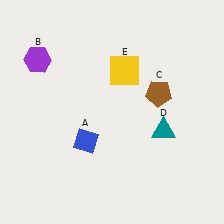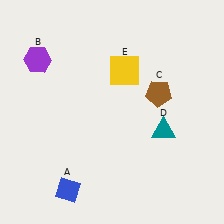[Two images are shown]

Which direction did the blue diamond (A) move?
The blue diamond (A) moved down.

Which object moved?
The blue diamond (A) moved down.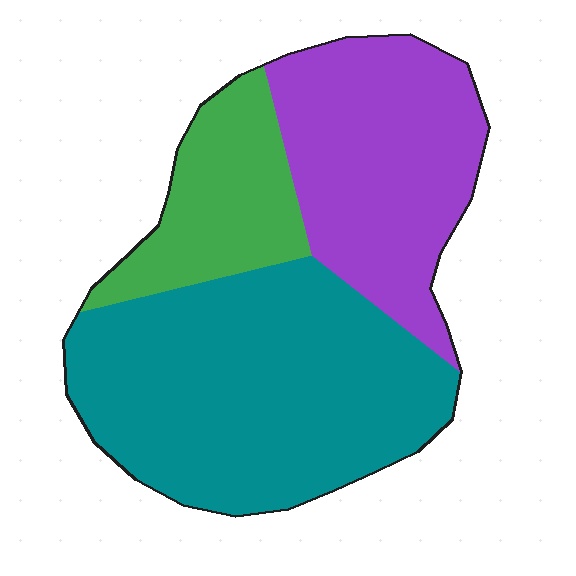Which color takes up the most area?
Teal, at roughly 50%.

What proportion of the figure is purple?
Purple takes up between a quarter and a half of the figure.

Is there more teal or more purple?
Teal.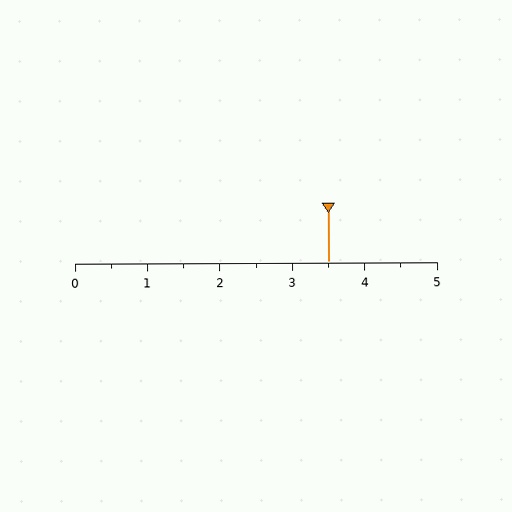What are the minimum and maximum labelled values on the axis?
The axis runs from 0 to 5.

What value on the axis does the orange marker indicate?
The marker indicates approximately 3.5.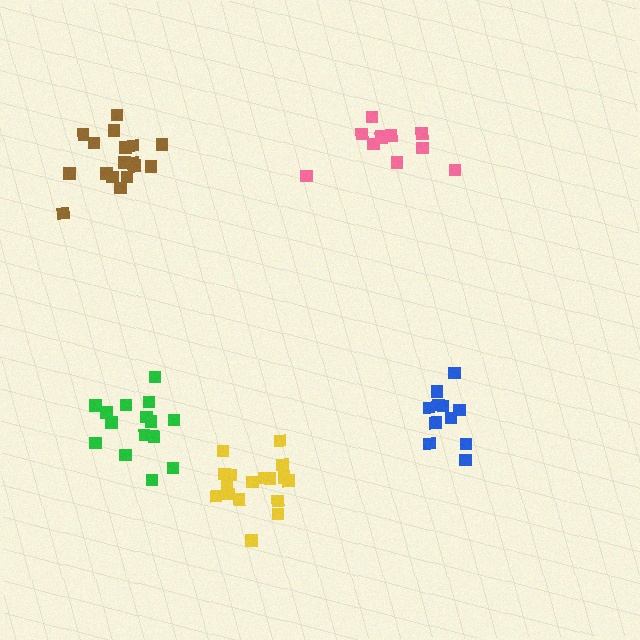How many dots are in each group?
Group 1: 11 dots, Group 2: 17 dots, Group 3: 15 dots, Group 4: 17 dots, Group 5: 11 dots (71 total).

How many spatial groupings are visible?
There are 5 spatial groupings.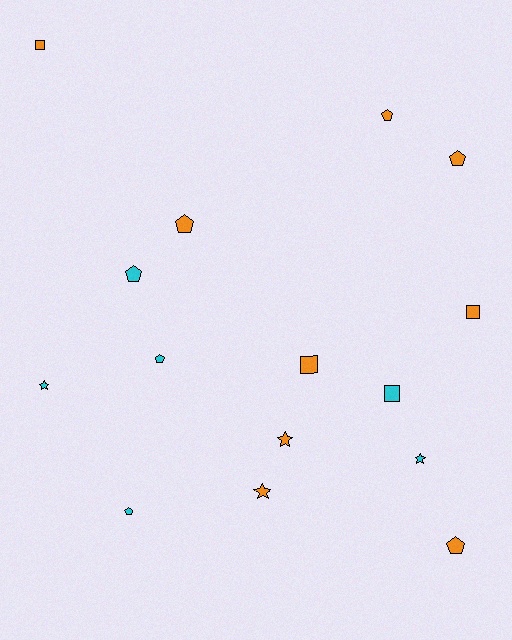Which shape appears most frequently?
Pentagon, with 7 objects.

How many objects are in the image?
There are 15 objects.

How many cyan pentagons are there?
There are 3 cyan pentagons.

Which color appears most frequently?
Orange, with 9 objects.